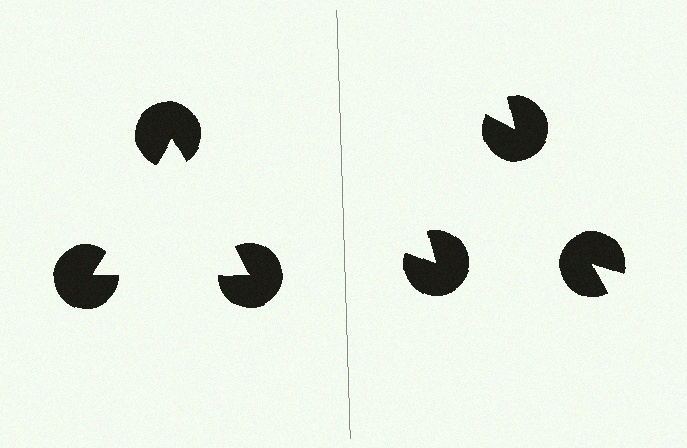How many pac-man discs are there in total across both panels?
6 — 3 on each side.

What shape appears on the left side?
An illusory triangle.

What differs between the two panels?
The pac-man discs are positioned identically on both sides; only the wedge orientations differ. On the left they align to a triangle; on the right they are misaligned.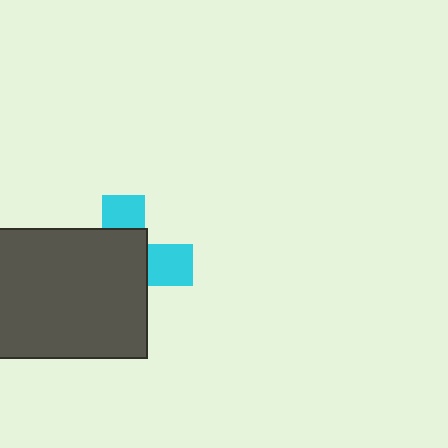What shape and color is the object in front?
The object in front is a dark gray rectangle.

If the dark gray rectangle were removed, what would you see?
You would see the complete cyan cross.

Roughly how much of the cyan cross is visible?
A small part of it is visible (roughly 33%).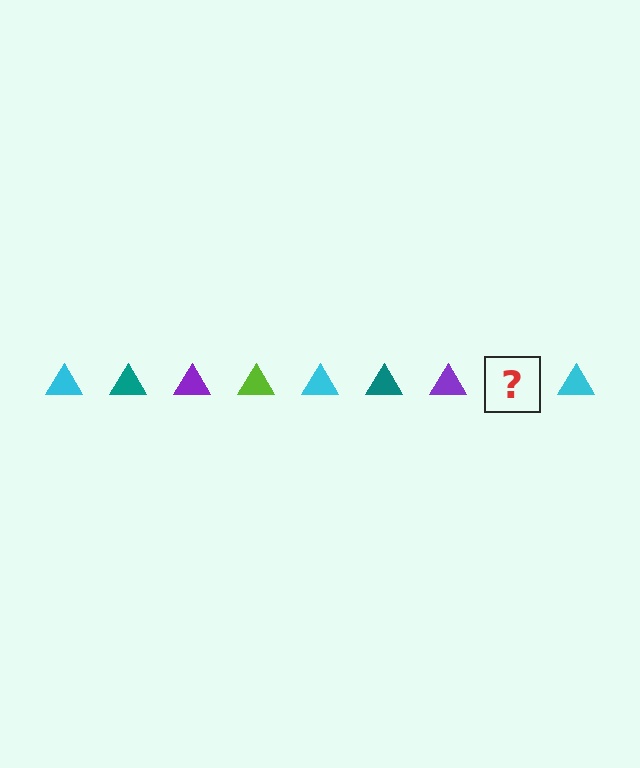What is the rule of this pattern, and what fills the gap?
The rule is that the pattern cycles through cyan, teal, purple, lime triangles. The gap should be filled with a lime triangle.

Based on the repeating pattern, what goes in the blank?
The blank should be a lime triangle.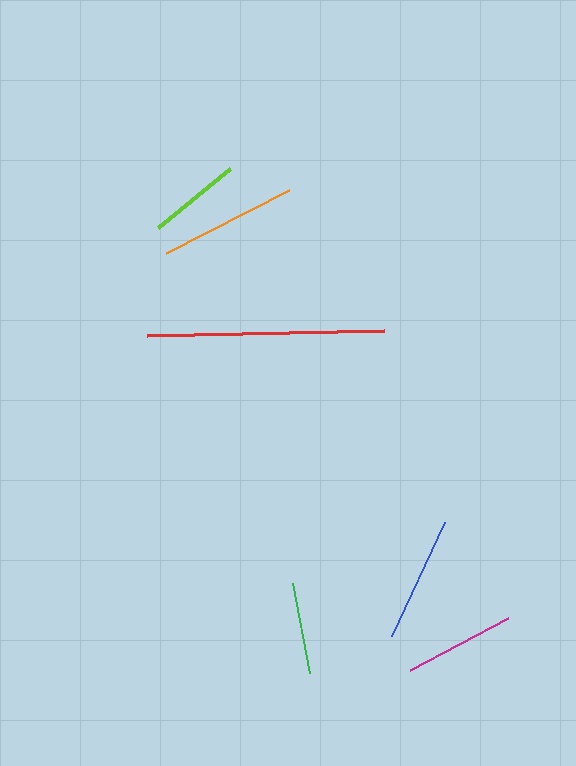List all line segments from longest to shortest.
From longest to shortest: red, orange, blue, magenta, lime, green.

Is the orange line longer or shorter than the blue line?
The orange line is longer than the blue line.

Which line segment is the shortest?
The green line is the shortest at approximately 92 pixels.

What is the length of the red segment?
The red segment is approximately 237 pixels long.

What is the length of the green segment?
The green segment is approximately 92 pixels long.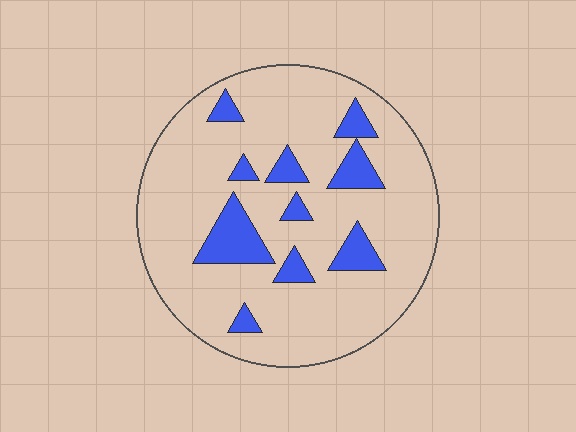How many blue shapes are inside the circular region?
10.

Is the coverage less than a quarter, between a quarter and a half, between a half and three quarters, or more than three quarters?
Less than a quarter.